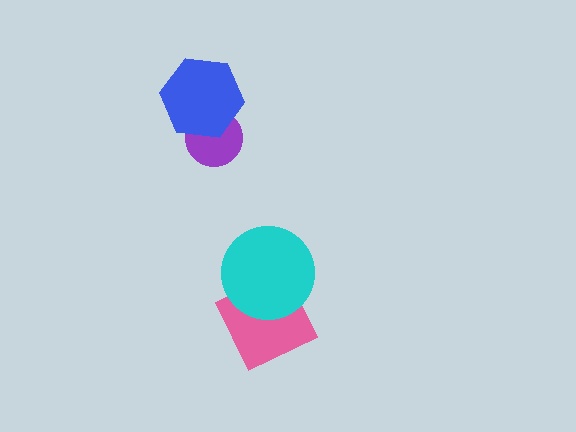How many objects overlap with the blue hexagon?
1 object overlaps with the blue hexagon.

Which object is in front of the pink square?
The cyan circle is in front of the pink square.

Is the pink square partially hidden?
Yes, it is partially covered by another shape.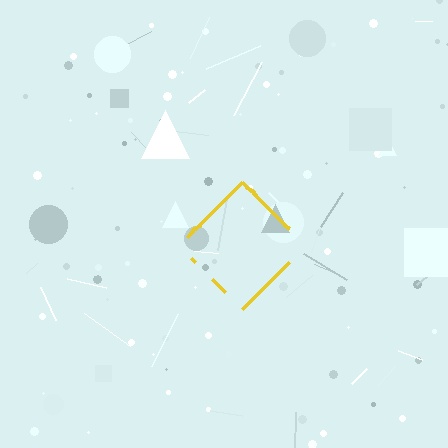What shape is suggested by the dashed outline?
The dashed outline suggests a diamond.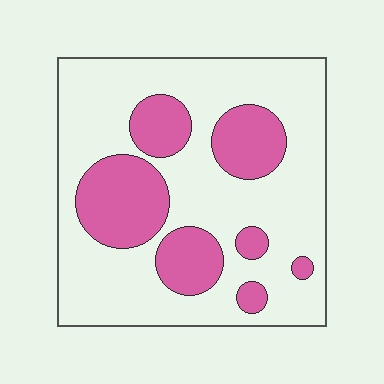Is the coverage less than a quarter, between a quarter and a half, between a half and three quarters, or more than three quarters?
Between a quarter and a half.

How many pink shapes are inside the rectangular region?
7.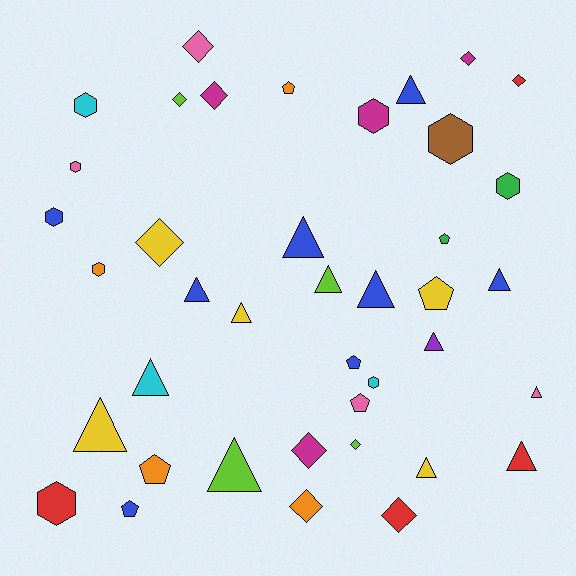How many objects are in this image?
There are 40 objects.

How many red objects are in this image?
There are 4 red objects.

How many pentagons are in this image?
There are 7 pentagons.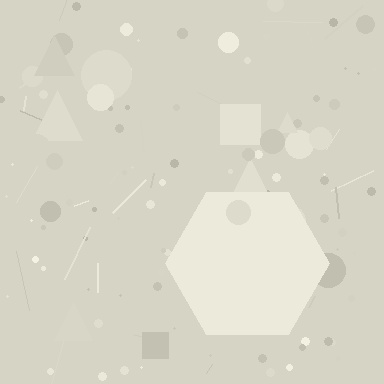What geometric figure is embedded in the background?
A hexagon is embedded in the background.